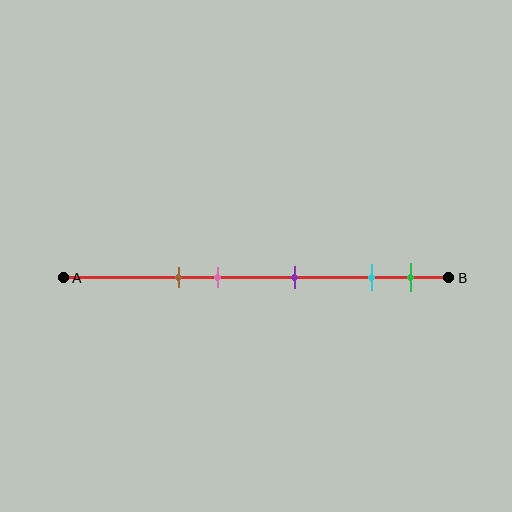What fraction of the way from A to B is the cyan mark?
The cyan mark is approximately 80% (0.8) of the way from A to B.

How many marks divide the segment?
There are 5 marks dividing the segment.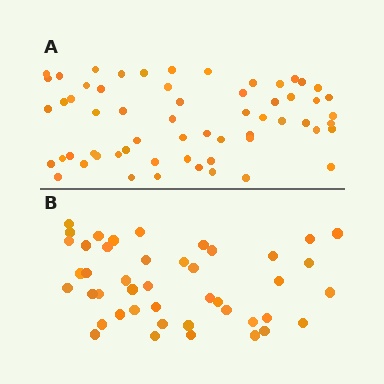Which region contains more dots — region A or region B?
Region A (the top region) has more dots.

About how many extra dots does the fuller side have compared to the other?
Region A has approximately 15 more dots than region B.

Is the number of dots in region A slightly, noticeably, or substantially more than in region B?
Region A has noticeably more, but not dramatically so. The ratio is roughly 1.4 to 1.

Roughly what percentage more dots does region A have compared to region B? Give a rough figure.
About 35% more.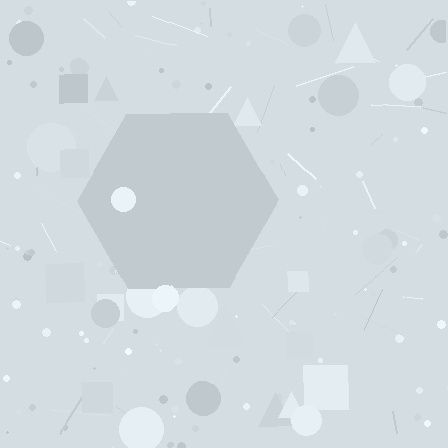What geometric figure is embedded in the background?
A hexagon is embedded in the background.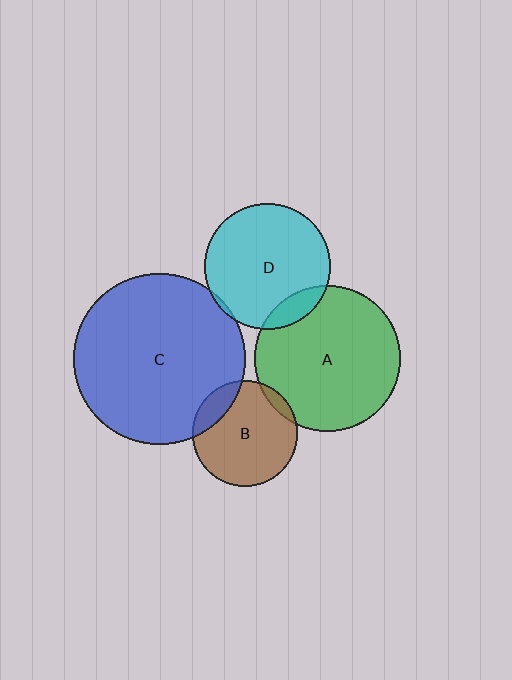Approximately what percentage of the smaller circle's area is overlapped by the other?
Approximately 5%.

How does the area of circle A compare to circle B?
Approximately 1.9 times.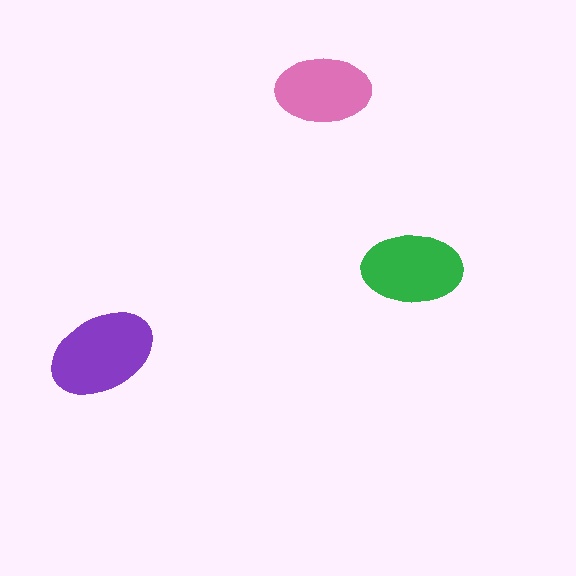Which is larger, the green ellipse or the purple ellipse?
The purple one.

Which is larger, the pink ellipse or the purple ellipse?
The purple one.